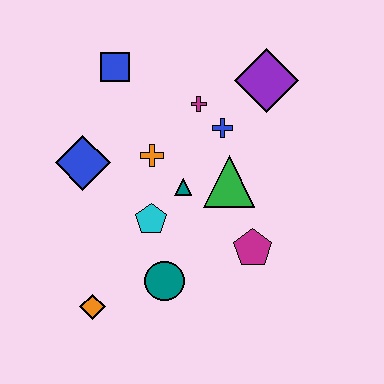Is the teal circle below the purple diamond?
Yes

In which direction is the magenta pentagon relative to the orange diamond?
The magenta pentagon is to the right of the orange diamond.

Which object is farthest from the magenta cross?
The orange diamond is farthest from the magenta cross.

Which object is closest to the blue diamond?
The orange cross is closest to the blue diamond.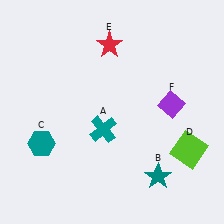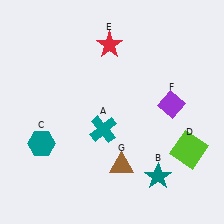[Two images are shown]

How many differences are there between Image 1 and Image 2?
There is 1 difference between the two images.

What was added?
A brown triangle (G) was added in Image 2.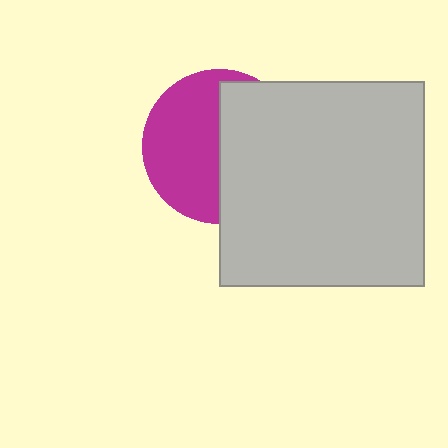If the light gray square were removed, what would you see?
You would see the complete magenta circle.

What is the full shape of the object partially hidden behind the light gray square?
The partially hidden object is a magenta circle.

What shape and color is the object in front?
The object in front is a light gray square.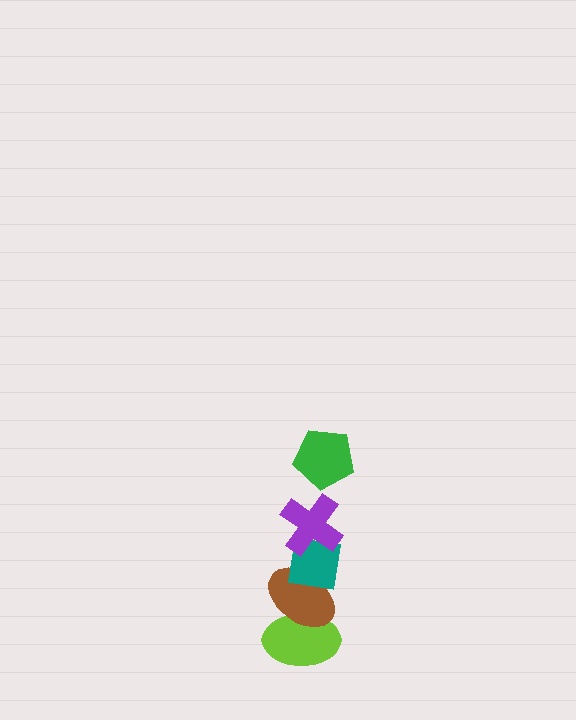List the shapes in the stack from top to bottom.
From top to bottom: the green pentagon, the purple cross, the teal square, the brown ellipse, the lime ellipse.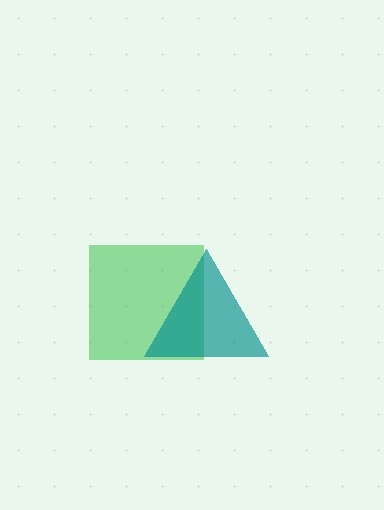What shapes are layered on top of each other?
The layered shapes are: a green square, a teal triangle.